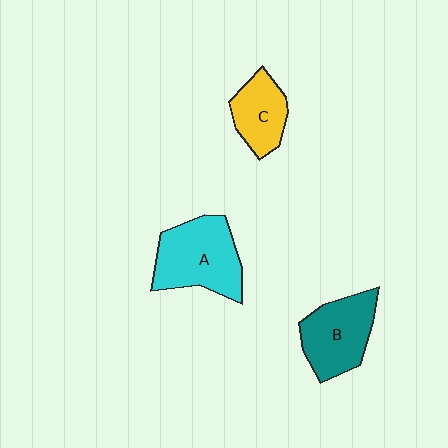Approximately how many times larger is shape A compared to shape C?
Approximately 1.6 times.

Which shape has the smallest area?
Shape C (yellow).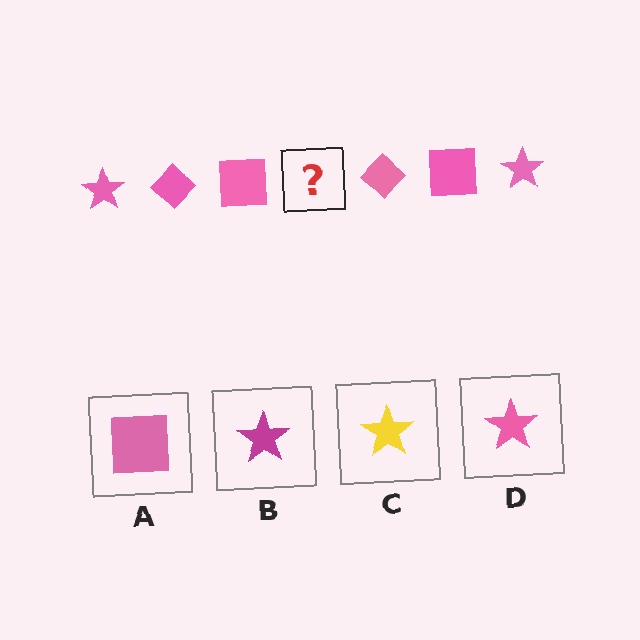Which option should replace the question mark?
Option D.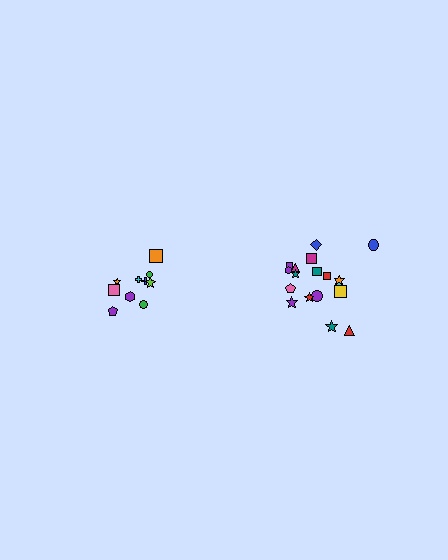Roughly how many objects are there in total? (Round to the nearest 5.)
Roughly 30 objects in total.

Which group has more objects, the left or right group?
The right group.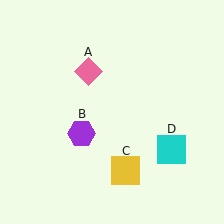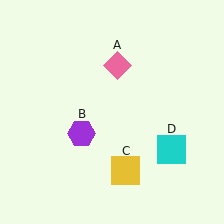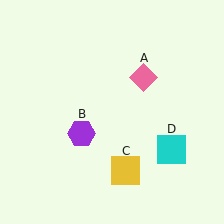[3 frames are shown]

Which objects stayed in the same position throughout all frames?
Purple hexagon (object B) and yellow square (object C) and cyan square (object D) remained stationary.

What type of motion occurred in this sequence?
The pink diamond (object A) rotated clockwise around the center of the scene.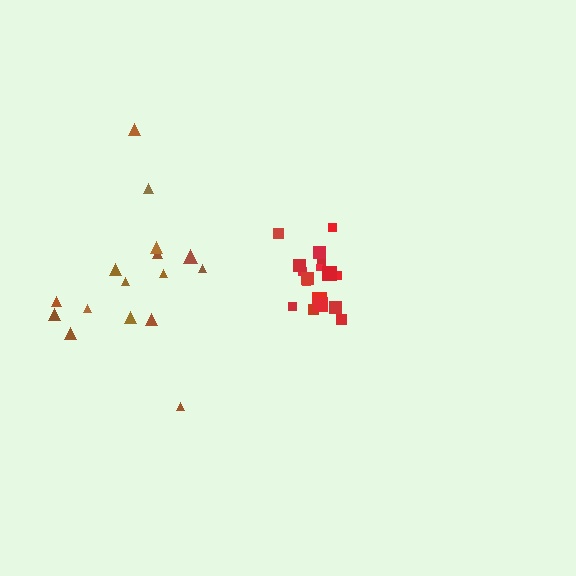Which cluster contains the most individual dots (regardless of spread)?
Red (17).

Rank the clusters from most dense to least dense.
red, brown.